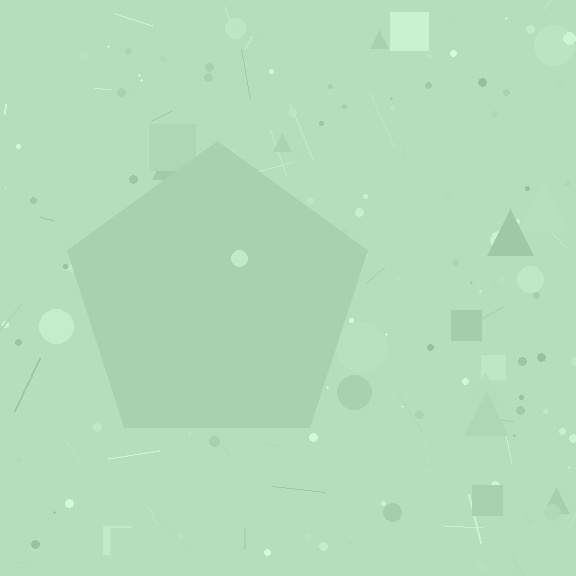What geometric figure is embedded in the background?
A pentagon is embedded in the background.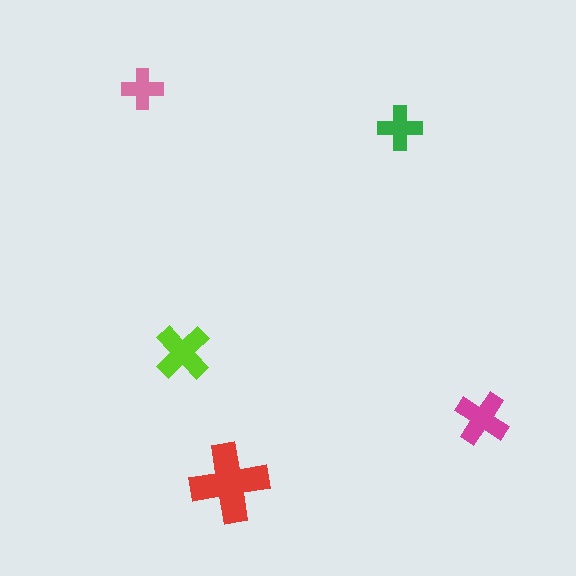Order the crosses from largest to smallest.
the red one, the lime one, the magenta one, the green one, the pink one.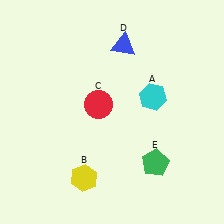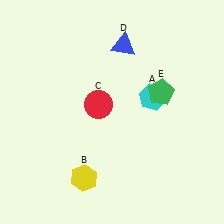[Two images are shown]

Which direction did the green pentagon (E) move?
The green pentagon (E) moved up.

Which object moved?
The green pentagon (E) moved up.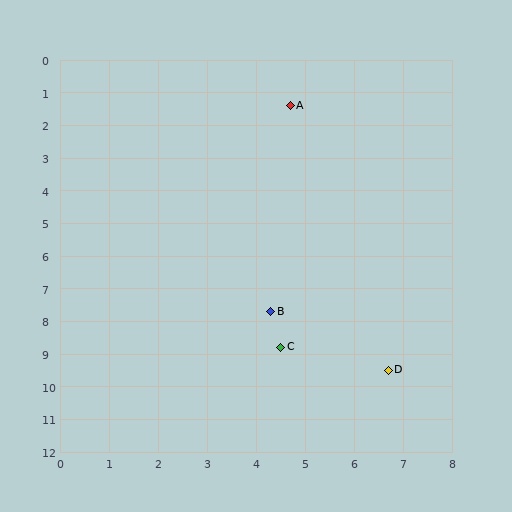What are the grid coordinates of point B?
Point B is at approximately (4.3, 7.7).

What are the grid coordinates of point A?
Point A is at approximately (4.7, 1.4).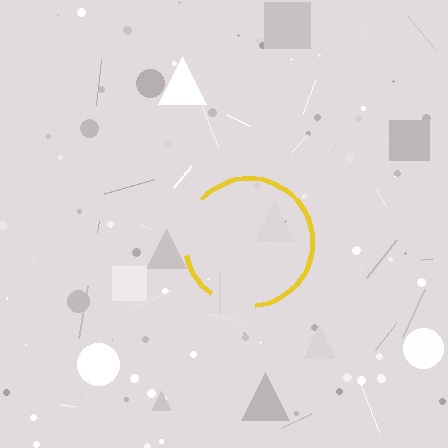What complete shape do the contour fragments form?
The contour fragments form a circle.